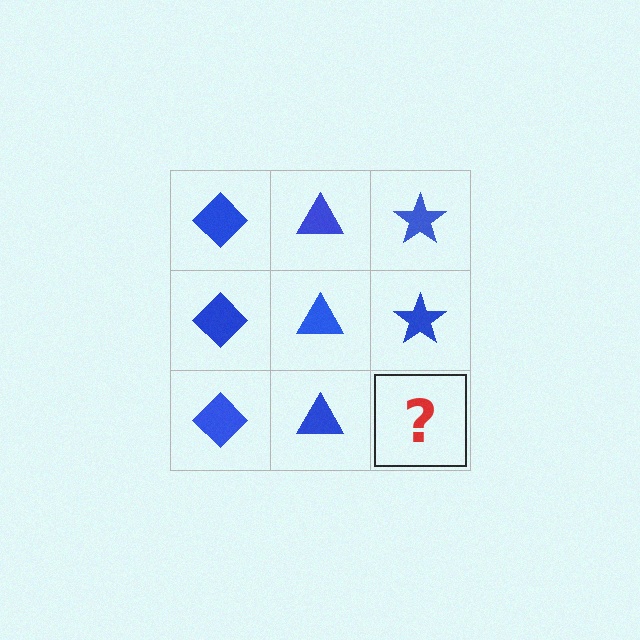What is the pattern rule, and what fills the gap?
The rule is that each column has a consistent shape. The gap should be filled with a blue star.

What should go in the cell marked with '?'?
The missing cell should contain a blue star.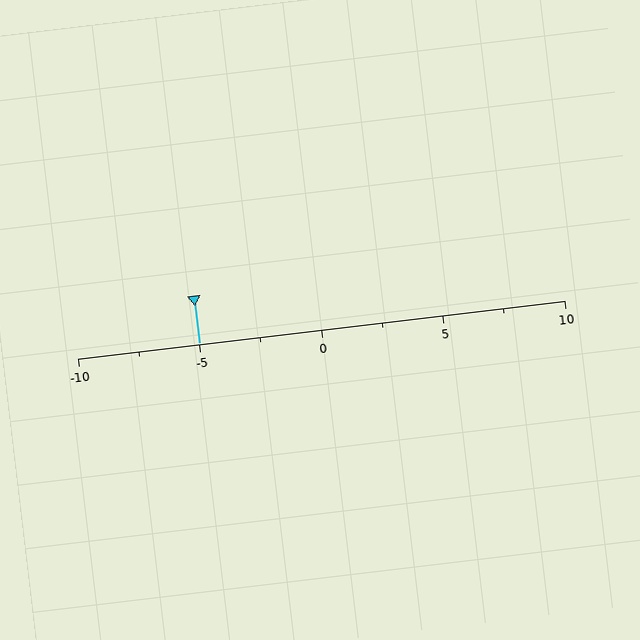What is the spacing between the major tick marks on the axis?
The major ticks are spaced 5 apart.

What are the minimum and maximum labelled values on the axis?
The axis runs from -10 to 10.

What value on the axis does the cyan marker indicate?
The marker indicates approximately -5.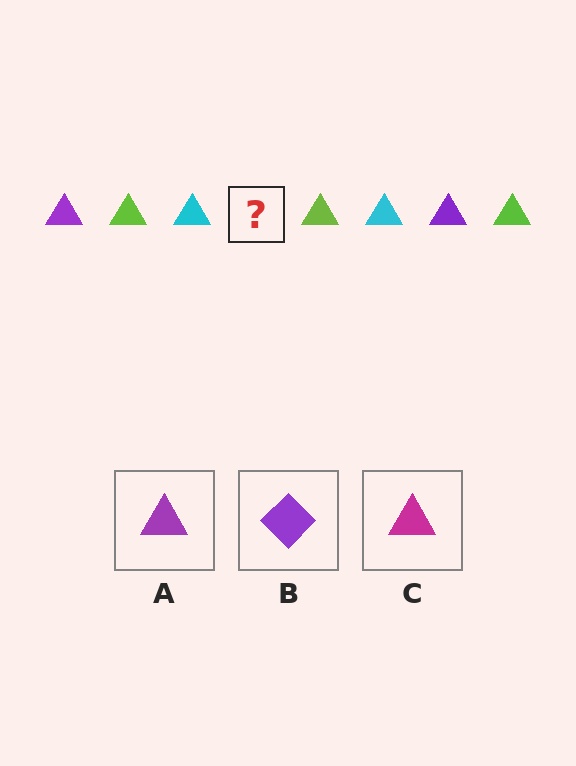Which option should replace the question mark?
Option A.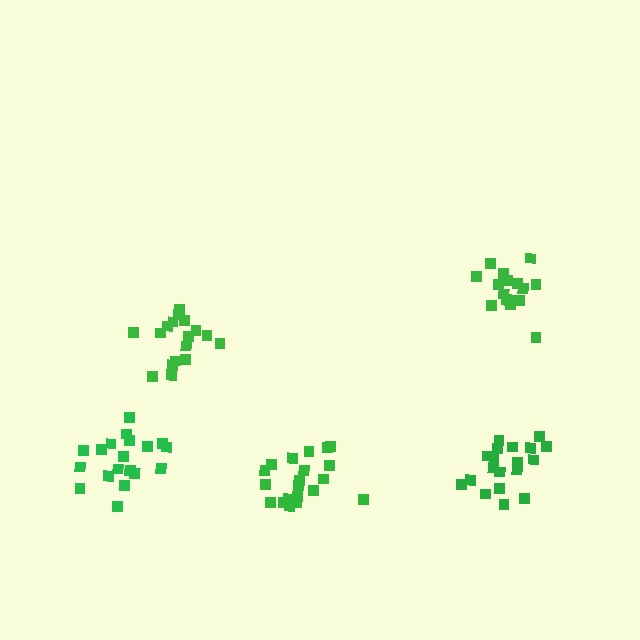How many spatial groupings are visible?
There are 5 spatial groupings.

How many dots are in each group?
Group 1: 19 dots, Group 2: 20 dots, Group 3: 16 dots, Group 4: 17 dots, Group 5: 19 dots (91 total).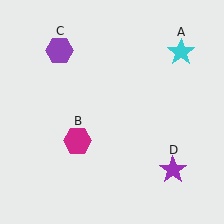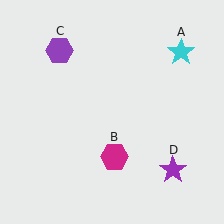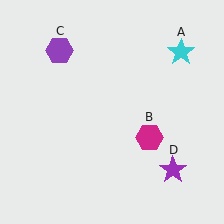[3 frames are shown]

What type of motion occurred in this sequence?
The magenta hexagon (object B) rotated counterclockwise around the center of the scene.